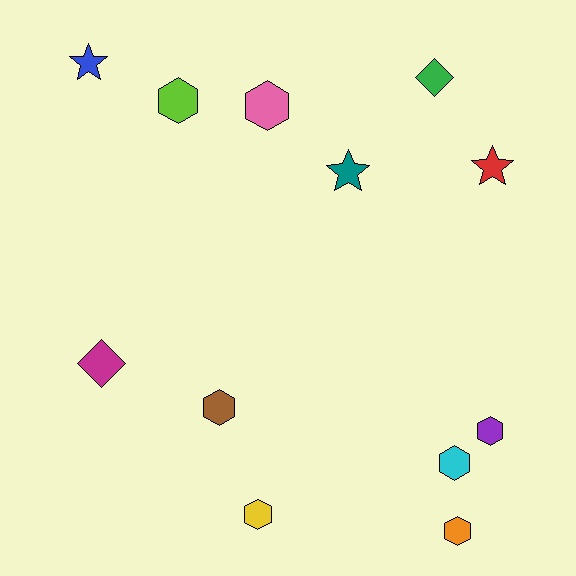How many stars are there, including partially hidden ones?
There are 3 stars.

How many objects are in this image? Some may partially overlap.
There are 12 objects.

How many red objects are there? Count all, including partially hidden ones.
There is 1 red object.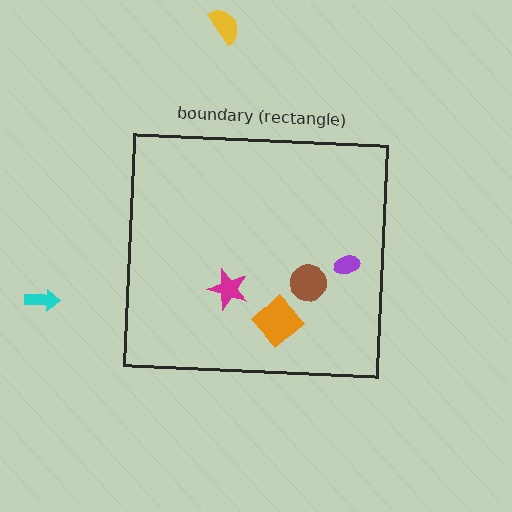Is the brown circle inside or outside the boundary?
Inside.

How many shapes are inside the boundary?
4 inside, 2 outside.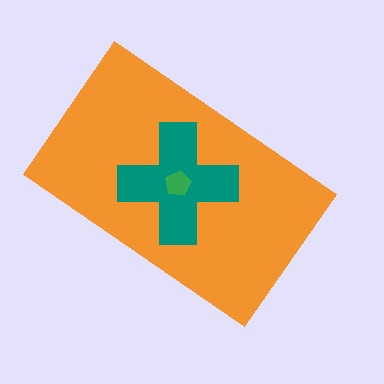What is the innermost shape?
The green pentagon.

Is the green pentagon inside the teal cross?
Yes.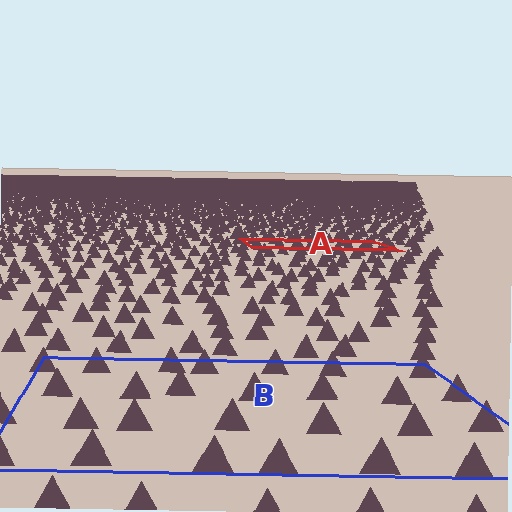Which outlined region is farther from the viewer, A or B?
Region A is farther from the viewer — the texture elements inside it appear smaller and more densely packed.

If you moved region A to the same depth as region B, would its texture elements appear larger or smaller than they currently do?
They would appear larger. At a closer depth, the same texture elements are projected at a bigger on-screen size.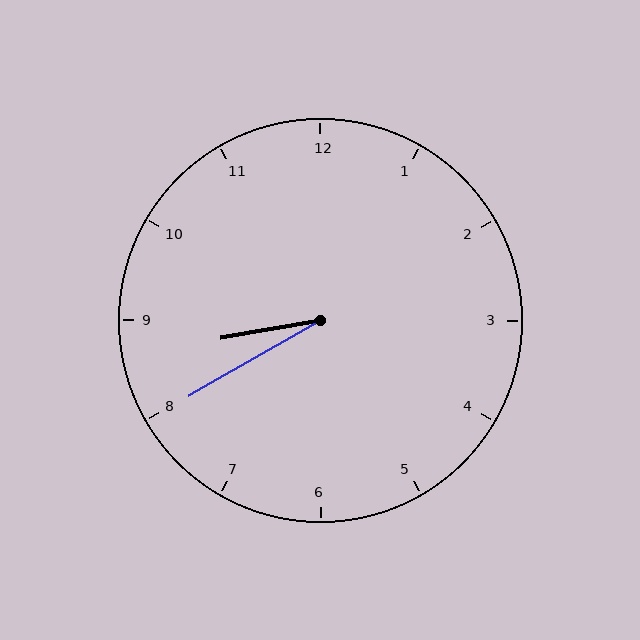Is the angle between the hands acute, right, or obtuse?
It is acute.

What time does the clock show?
8:40.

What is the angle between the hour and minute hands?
Approximately 20 degrees.